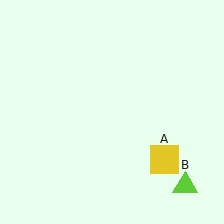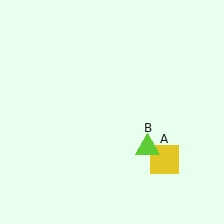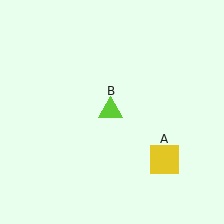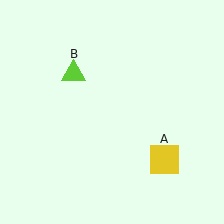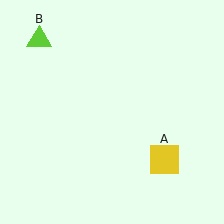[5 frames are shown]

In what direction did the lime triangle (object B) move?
The lime triangle (object B) moved up and to the left.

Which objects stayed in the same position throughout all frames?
Yellow square (object A) remained stationary.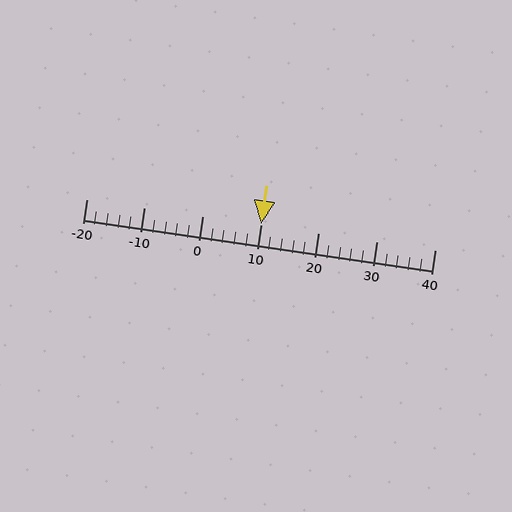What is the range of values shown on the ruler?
The ruler shows values from -20 to 40.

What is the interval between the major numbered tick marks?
The major tick marks are spaced 10 units apart.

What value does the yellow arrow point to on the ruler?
The yellow arrow points to approximately 10.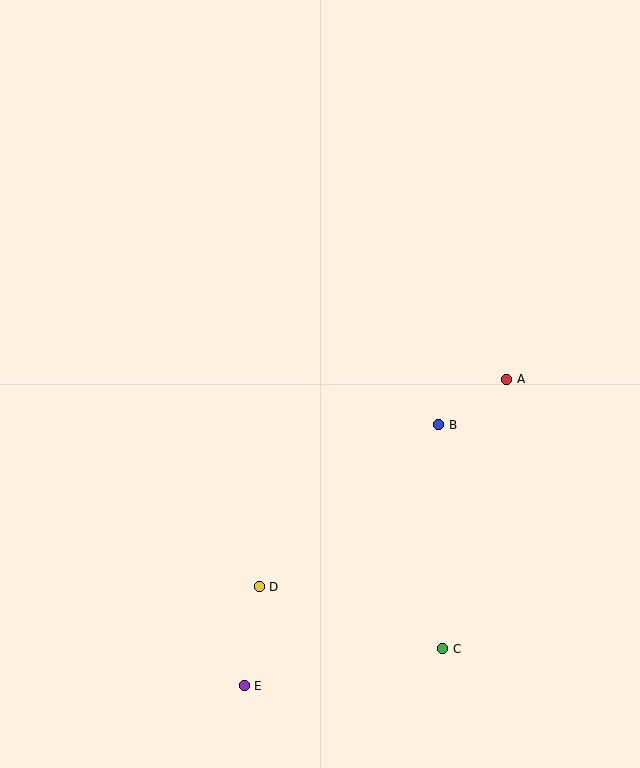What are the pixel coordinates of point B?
Point B is at (439, 425).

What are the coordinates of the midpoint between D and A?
The midpoint between D and A is at (383, 483).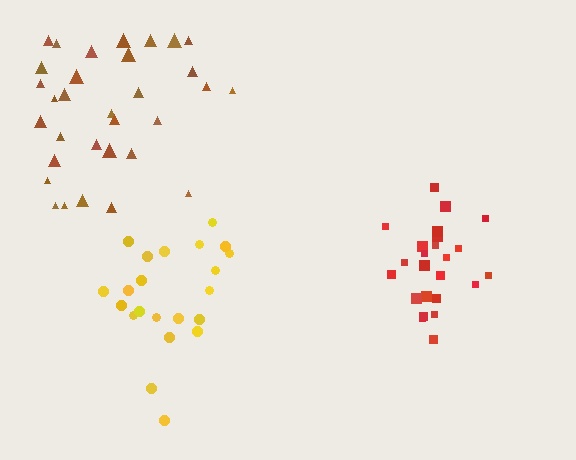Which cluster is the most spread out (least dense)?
Yellow.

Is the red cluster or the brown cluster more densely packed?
Red.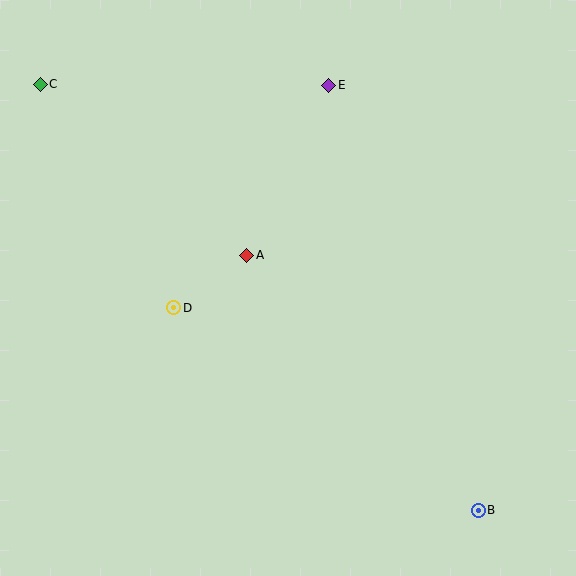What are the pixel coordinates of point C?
Point C is at (40, 84).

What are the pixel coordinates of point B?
Point B is at (478, 510).